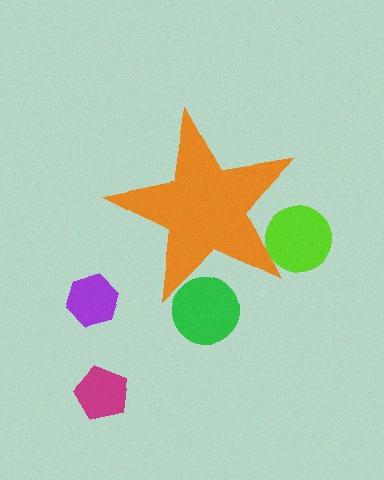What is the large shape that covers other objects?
An orange star.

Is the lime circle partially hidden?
Yes, the lime circle is partially hidden behind the orange star.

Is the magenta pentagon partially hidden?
No, the magenta pentagon is fully visible.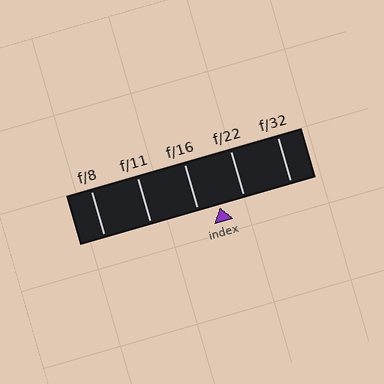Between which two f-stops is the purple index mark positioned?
The index mark is between f/16 and f/22.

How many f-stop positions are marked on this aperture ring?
There are 5 f-stop positions marked.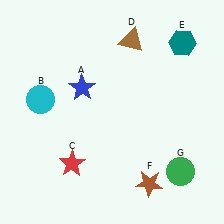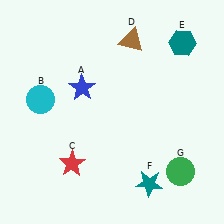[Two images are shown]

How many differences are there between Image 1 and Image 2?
There is 1 difference between the two images.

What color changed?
The star (F) changed from brown in Image 1 to teal in Image 2.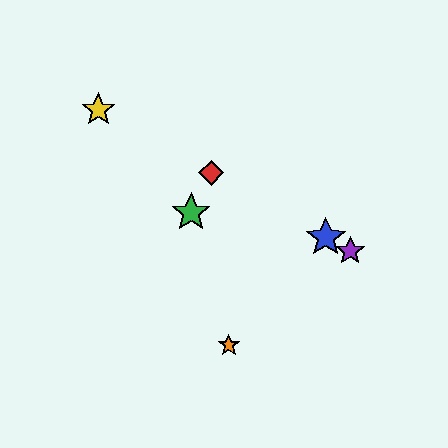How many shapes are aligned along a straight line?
4 shapes (the red diamond, the blue star, the yellow star, the purple star) are aligned along a straight line.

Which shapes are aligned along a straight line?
The red diamond, the blue star, the yellow star, the purple star are aligned along a straight line.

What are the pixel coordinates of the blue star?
The blue star is at (326, 237).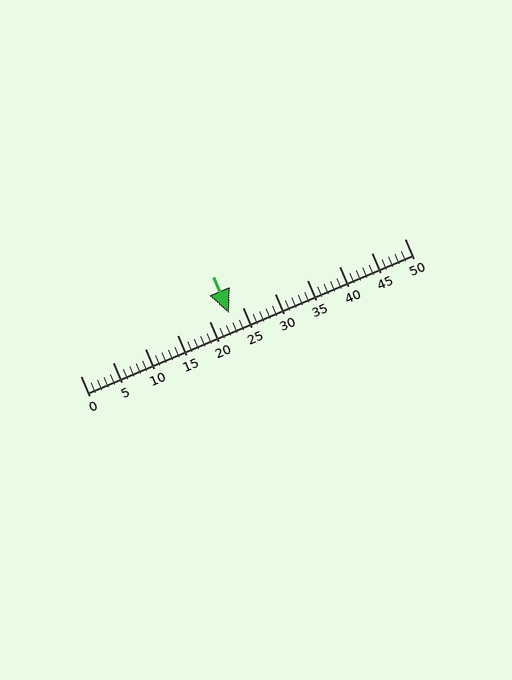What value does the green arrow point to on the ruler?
The green arrow points to approximately 23.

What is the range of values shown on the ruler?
The ruler shows values from 0 to 50.